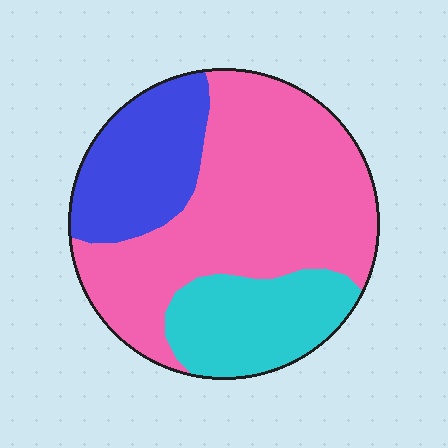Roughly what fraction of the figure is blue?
Blue covers about 20% of the figure.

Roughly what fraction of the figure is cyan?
Cyan takes up about one fifth (1/5) of the figure.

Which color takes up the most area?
Pink, at roughly 55%.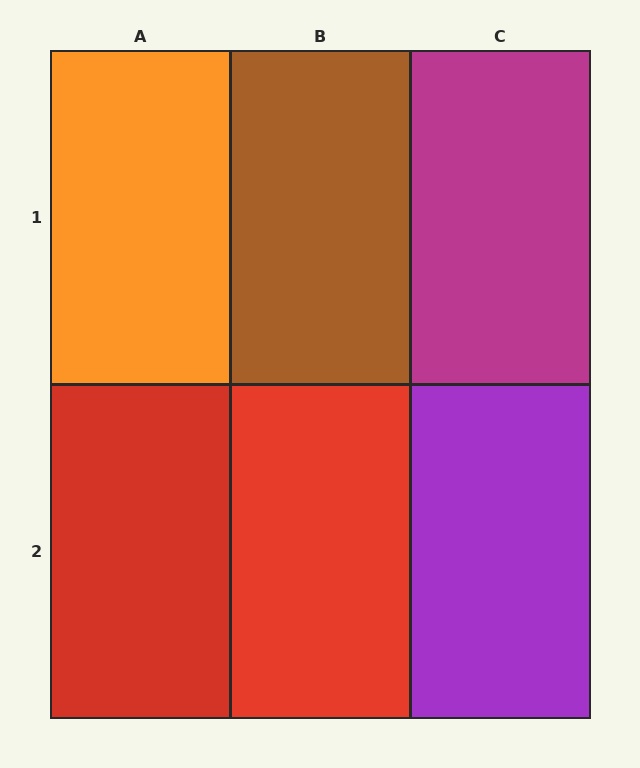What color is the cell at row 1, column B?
Brown.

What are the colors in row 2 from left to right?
Red, red, purple.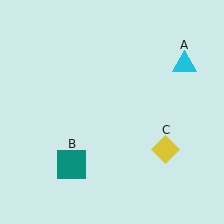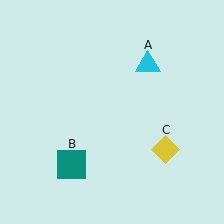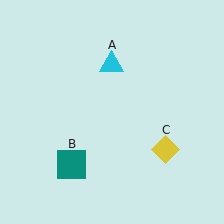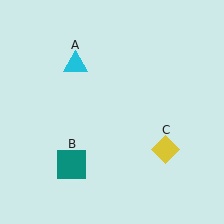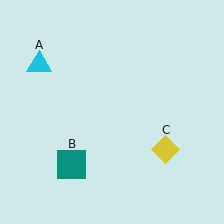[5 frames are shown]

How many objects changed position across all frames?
1 object changed position: cyan triangle (object A).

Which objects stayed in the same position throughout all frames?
Teal square (object B) and yellow diamond (object C) remained stationary.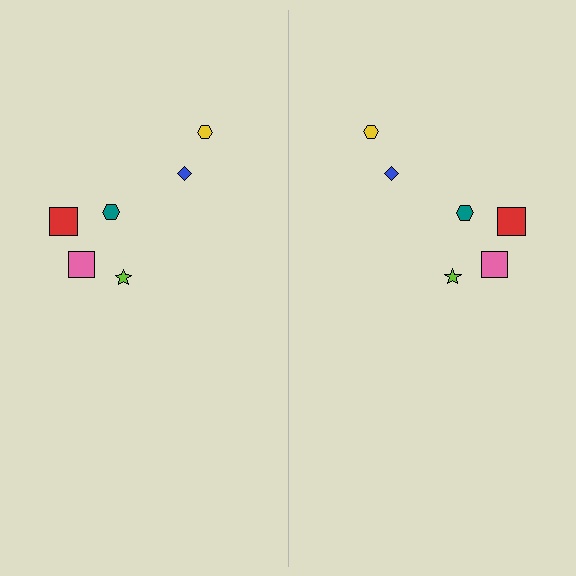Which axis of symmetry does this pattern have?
The pattern has a vertical axis of symmetry running through the center of the image.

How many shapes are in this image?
There are 12 shapes in this image.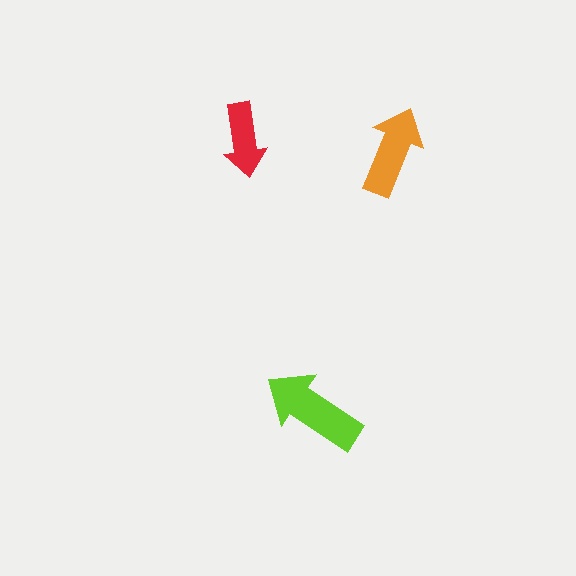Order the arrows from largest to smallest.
the lime one, the orange one, the red one.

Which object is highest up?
The red arrow is topmost.